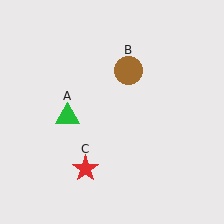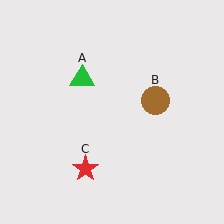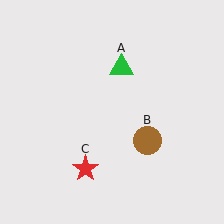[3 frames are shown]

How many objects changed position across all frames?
2 objects changed position: green triangle (object A), brown circle (object B).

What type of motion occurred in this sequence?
The green triangle (object A), brown circle (object B) rotated clockwise around the center of the scene.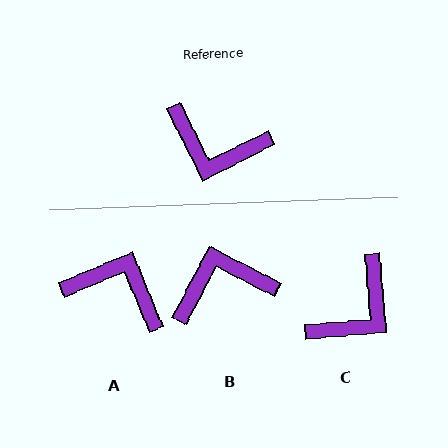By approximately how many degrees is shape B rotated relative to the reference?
Approximately 144 degrees clockwise.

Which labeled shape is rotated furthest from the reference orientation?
A, about 176 degrees away.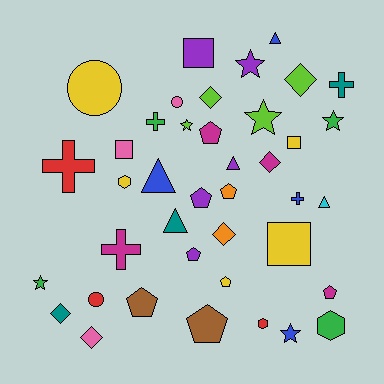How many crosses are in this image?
There are 5 crosses.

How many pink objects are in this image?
There are 3 pink objects.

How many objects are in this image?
There are 40 objects.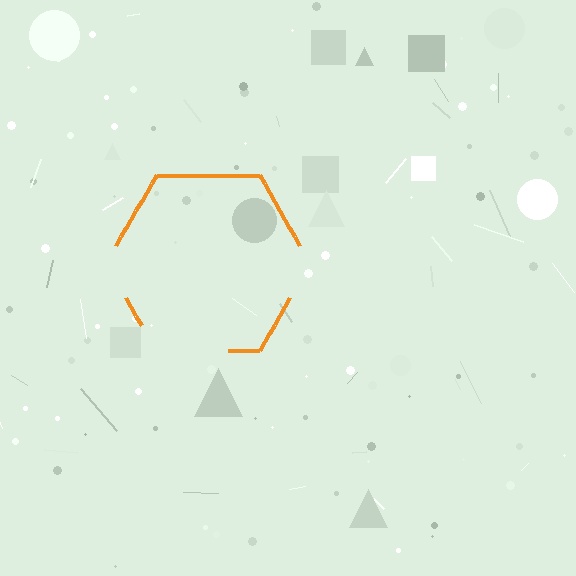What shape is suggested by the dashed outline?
The dashed outline suggests a hexagon.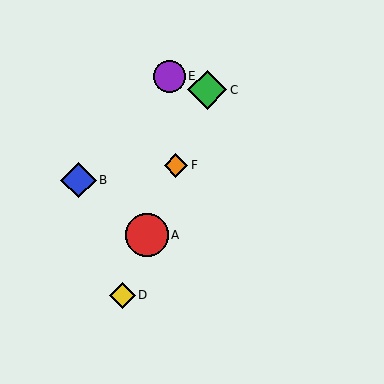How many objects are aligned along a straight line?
4 objects (A, C, D, F) are aligned along a straight line.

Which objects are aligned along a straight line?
Objects A, C, D, F are aligned along a straight line.